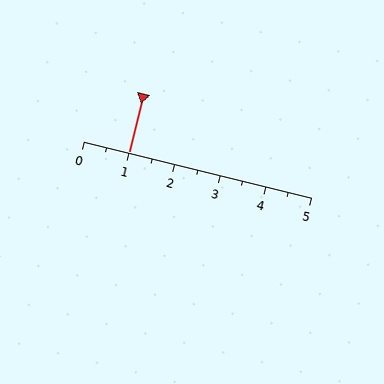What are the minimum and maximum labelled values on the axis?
The axis runs from 0 to 5.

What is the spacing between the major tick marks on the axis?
The major ticks are spaced 1 apart.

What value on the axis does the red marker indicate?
The marker indicates approximately 1.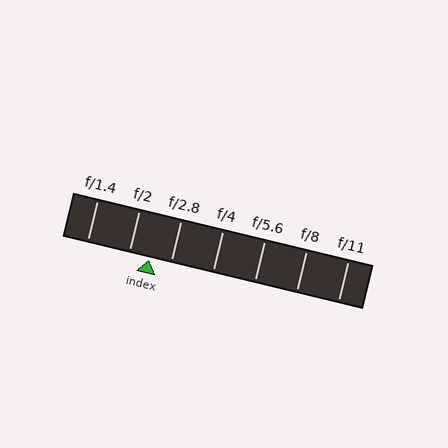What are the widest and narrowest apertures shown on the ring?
The widest aperture shown is f/1.4 and the narrowest is f/11.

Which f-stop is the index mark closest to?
The index mark is closest to f/2.8.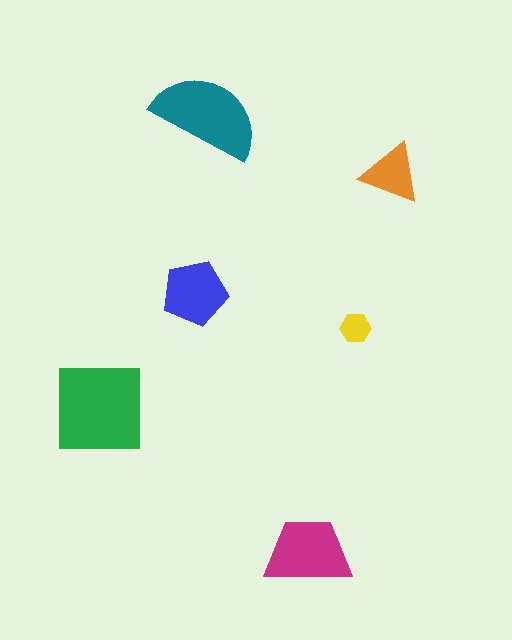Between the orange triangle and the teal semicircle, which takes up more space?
The teal semicircle.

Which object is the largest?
The green square.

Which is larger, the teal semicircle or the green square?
The green square.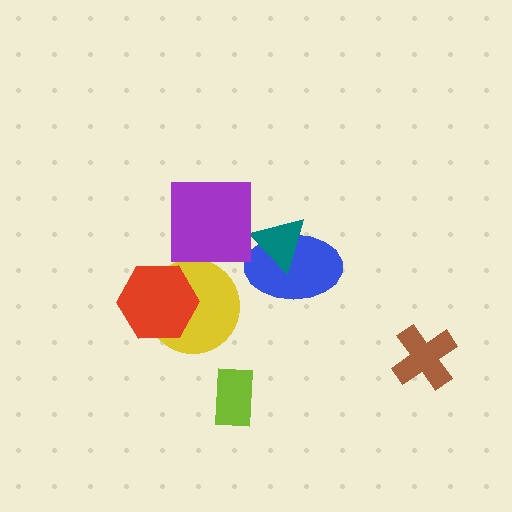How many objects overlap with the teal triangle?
1 object overlaps with the teal triangle.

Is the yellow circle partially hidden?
Yes, it is partially covered by another shape.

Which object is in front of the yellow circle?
The red hexagon is in front of the yellow circle.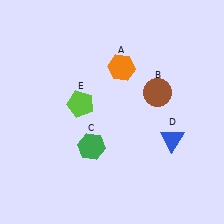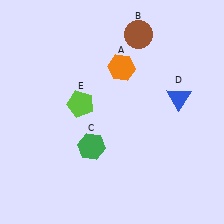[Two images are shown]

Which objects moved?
The objects that moved are: the brown circle (B), the blue triangle (D).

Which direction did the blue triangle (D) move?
The blue triangle (D) moved up.